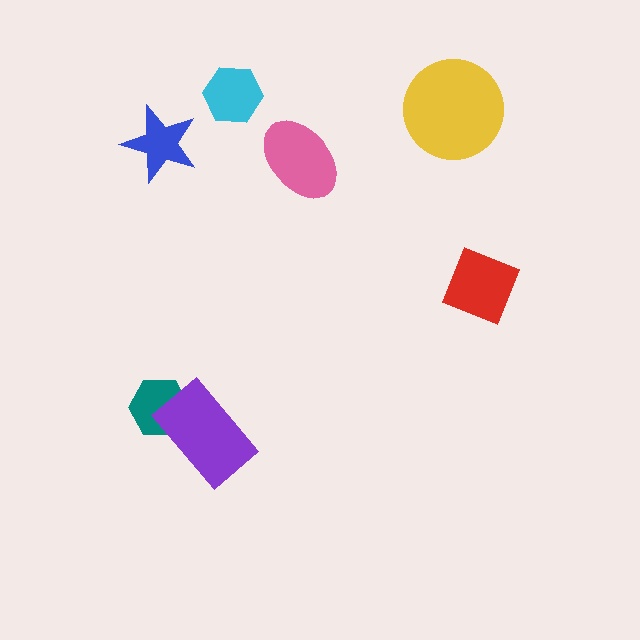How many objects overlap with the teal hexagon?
1 object overlaps with the teal hexagon.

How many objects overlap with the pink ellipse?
0 objects overlap with the pink ellipse.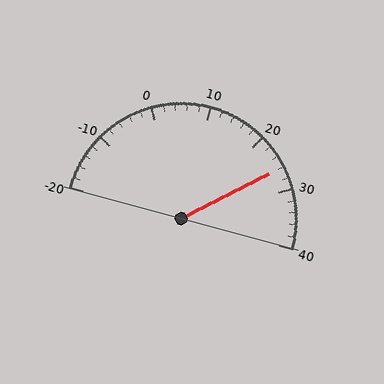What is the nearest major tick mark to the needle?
The nearest major tick mark is 30.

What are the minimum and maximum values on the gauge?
The gauge ranges from -20 to 40.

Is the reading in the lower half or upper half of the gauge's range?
The reading is in the upper half of the range (-20 to 40).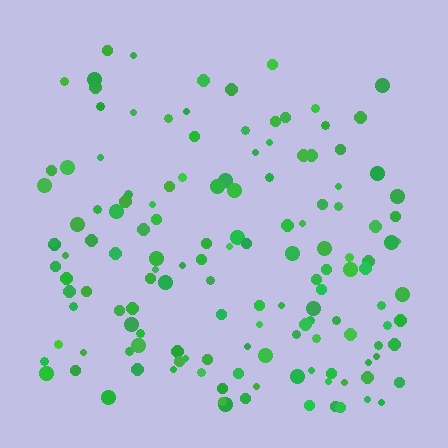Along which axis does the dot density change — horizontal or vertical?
Vertical.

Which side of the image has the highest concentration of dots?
The bottom.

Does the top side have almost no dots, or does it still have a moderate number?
Still a moderate number, just noticeably fewer than the bottom.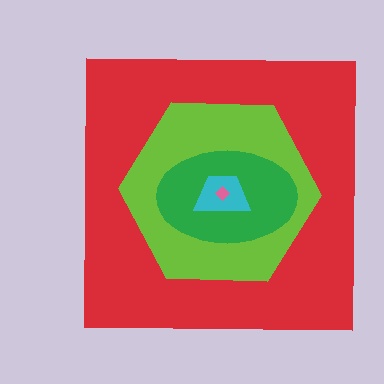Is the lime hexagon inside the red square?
Yes.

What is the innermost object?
The pink diamond.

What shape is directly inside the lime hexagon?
The green ellipse.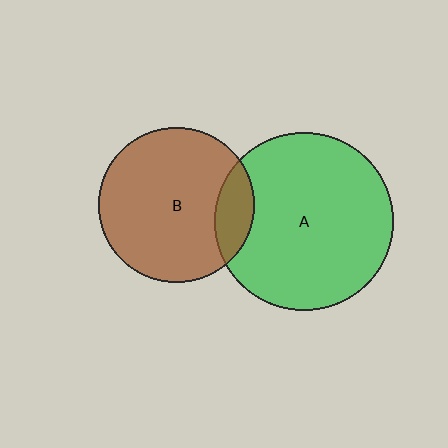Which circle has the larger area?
Circle A (green).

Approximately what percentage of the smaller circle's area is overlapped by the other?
Approximately 15%.